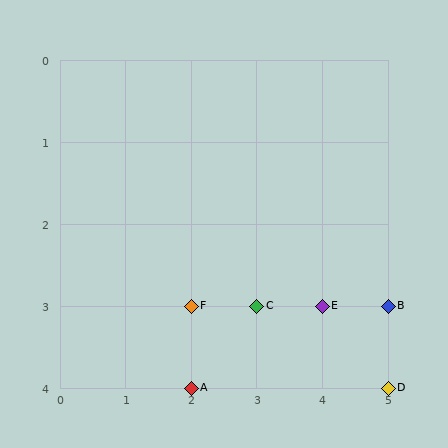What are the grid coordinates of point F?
Point F is at grid coordinates (2, 3).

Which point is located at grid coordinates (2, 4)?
Point A is at (2, 4).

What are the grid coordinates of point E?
Point E is at grid coordinates (4, 3).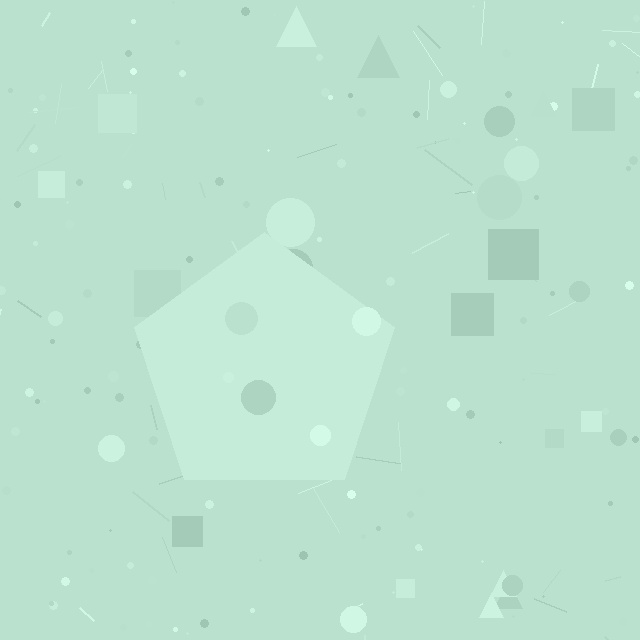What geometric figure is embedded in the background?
A pentagon is embedded in the background.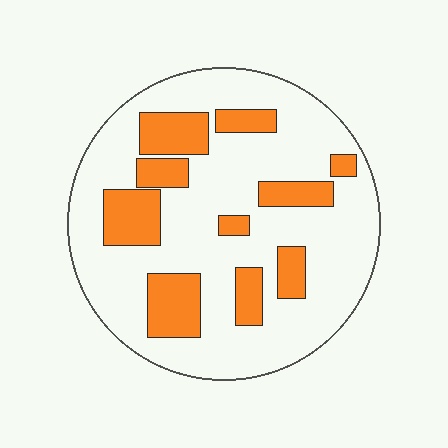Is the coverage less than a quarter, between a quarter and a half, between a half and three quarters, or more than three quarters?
Between a quarter and a half.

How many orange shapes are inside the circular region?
10.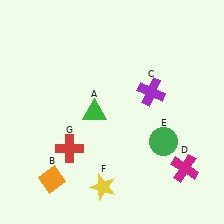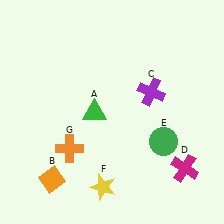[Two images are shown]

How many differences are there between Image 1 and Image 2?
There is 1 difference between the two images.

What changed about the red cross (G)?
In Image 1, G is red. In Image 2, it changed to orange.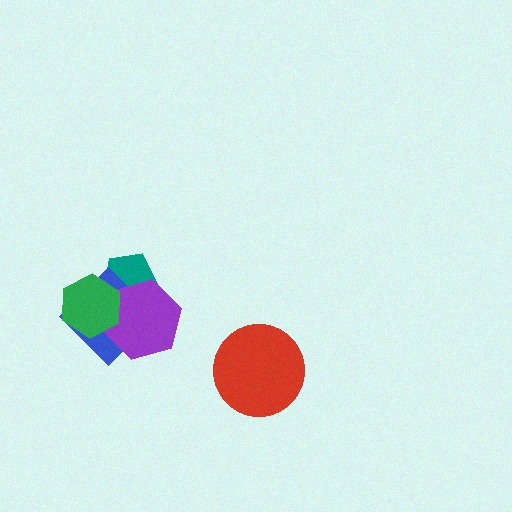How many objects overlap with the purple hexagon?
3 objects overlap with the purple hexagon.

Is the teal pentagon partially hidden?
Yes, it is partially covered by another shape.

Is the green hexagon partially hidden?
No, no other shape covers it.